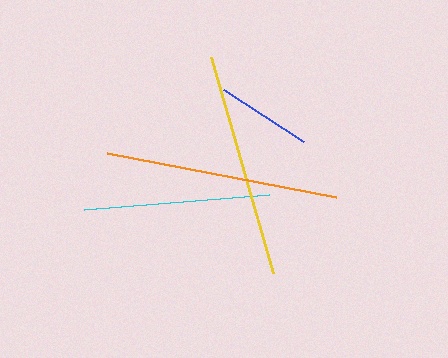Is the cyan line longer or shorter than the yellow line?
The yellow line is longer than the cyan line.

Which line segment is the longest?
The orange line is the longest at approximately 234 pixels.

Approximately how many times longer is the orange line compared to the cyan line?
The orange line is approximately 1.3 times the length of the cyan line.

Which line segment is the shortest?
The blue line is the shortest at approximately 95 pixels.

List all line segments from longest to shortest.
From longest to shortest: orange, yellow, cyan, blue.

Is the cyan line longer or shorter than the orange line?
The orange line is longer than the cyan line.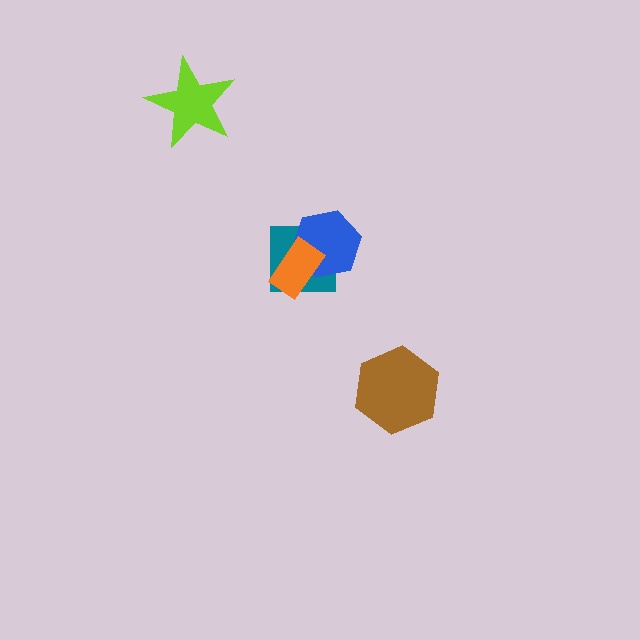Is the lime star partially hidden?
No, no other shape covers it.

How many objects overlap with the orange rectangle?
2 objects overlap with the orange rectangle.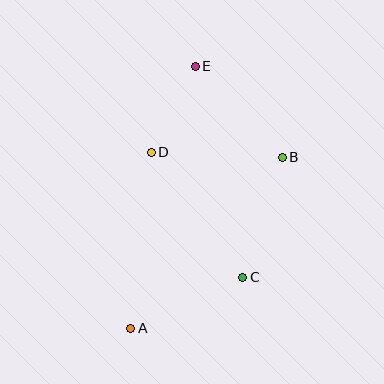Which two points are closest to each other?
Points D and E are closest to each other.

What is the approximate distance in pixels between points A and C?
The distance between A and C is approximately 123 pixels.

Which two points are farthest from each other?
Points A and E are farthest from each other.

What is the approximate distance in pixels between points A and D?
The distance between A and D is approximately 177 pixels.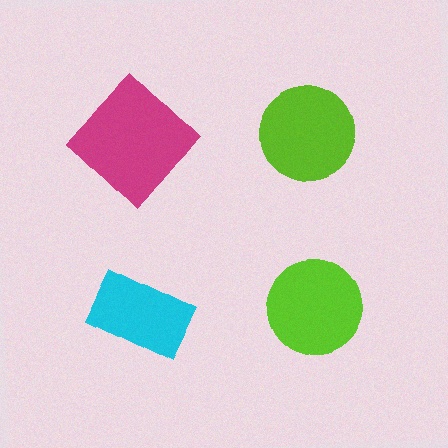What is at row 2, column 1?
A cyan rectangle.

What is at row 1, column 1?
A magenta diamond.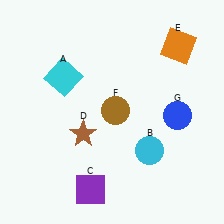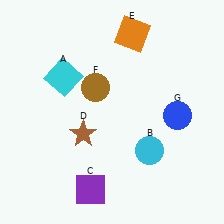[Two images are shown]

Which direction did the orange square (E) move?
The orange square (E) moved left.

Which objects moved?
The objects that moved are: the orange square (E), the brown circle (F).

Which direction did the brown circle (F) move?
The brown circle (F) moved up.